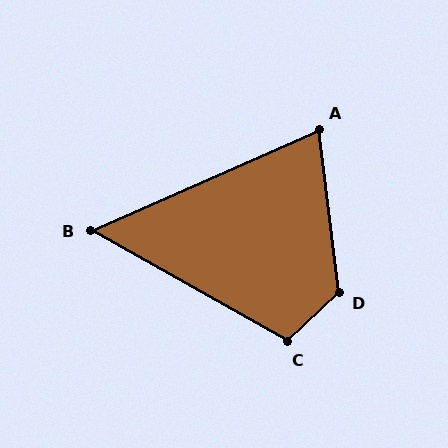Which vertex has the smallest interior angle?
B, at approximately 53 degrees.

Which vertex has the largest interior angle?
D, at approximately 127 degrees.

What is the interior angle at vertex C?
Approximately 107 degrees (obtuse).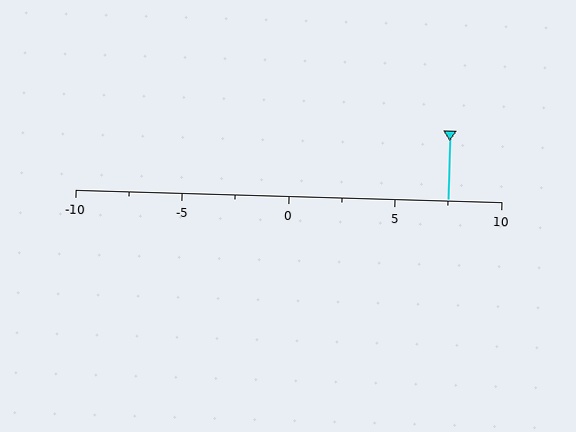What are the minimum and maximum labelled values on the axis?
The axis runs from -10 to 10.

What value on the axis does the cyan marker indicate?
The marker indicates approximately 7.5.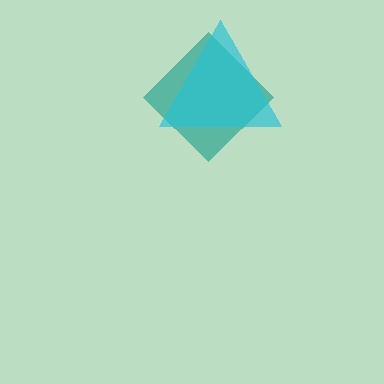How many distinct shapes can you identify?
There are 2 distinct shapes: a teal diamond, a cyan triangle.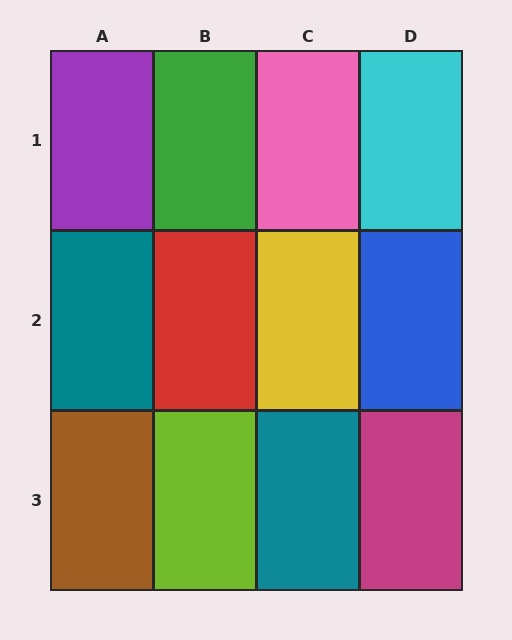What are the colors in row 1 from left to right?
Purple, green, pink, cyan.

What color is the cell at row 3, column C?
Teal.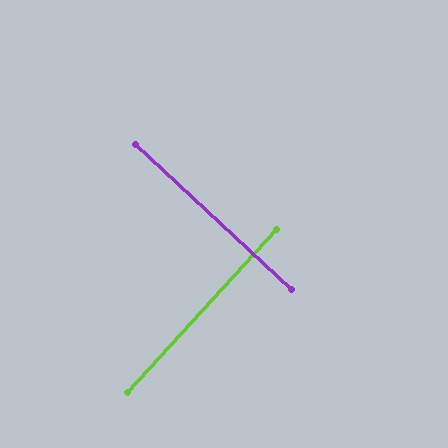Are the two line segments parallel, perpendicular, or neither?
Perpendicular — they meet at approximately 90°.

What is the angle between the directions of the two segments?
Approximately 90 degrees.